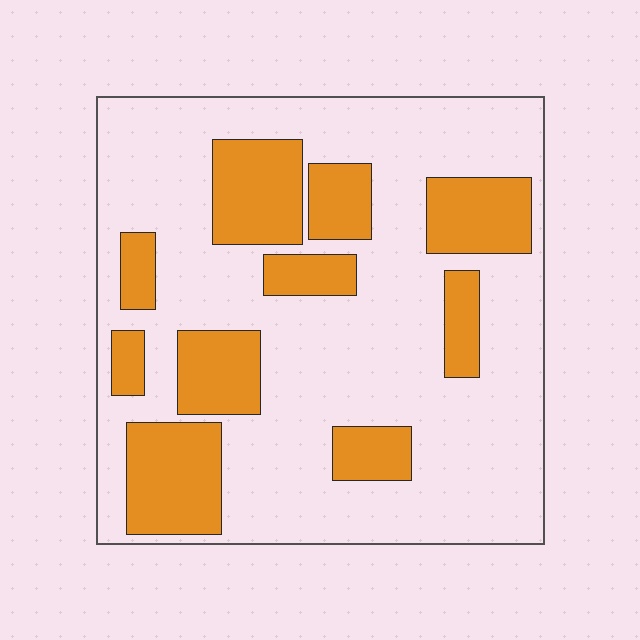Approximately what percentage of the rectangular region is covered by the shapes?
Approximately 30%.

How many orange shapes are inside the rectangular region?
10.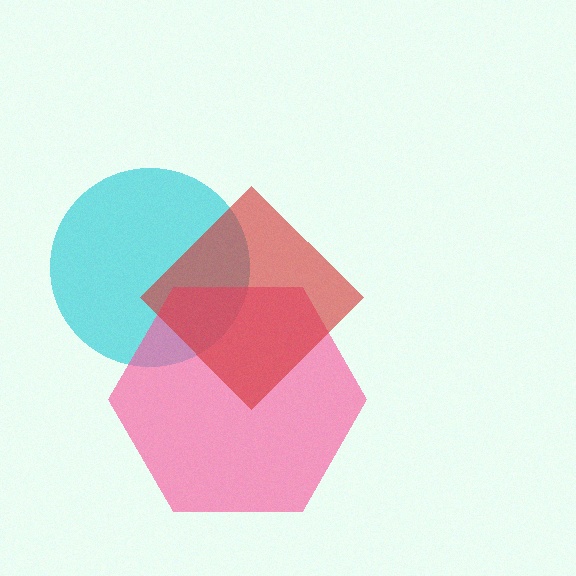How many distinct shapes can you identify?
There are 3 distinct shapes: a cyan circle, a pink hexagon, a red diamond.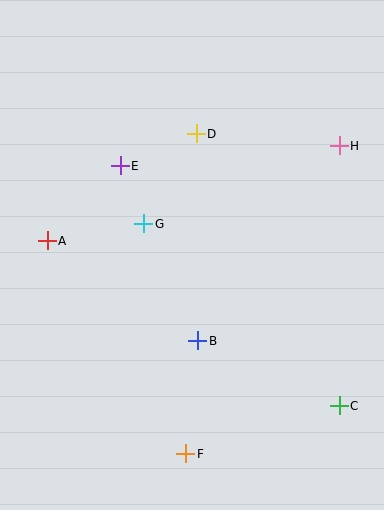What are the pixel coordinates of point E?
Point E is at (120, 166).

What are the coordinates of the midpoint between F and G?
The midpoint between F and G is at (165, 339).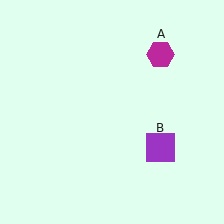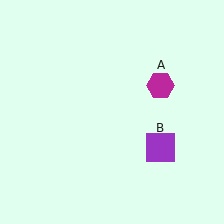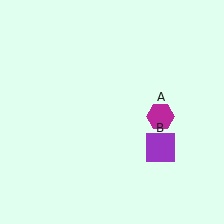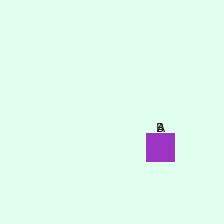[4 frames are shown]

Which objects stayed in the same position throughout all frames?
Purple square (object B) remained stationary.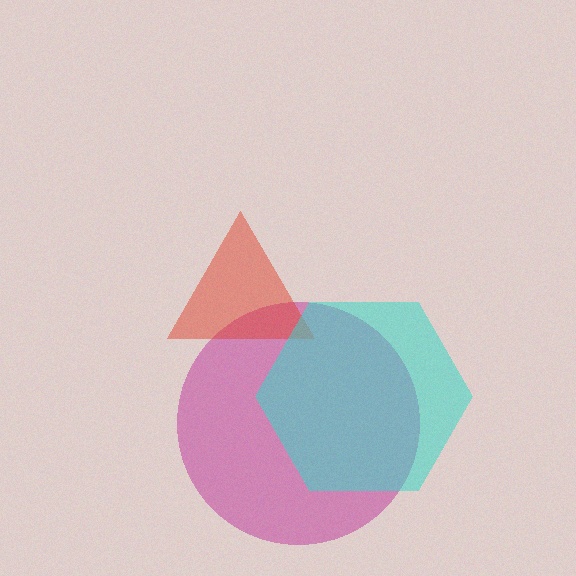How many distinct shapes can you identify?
There are 3 distinct shapes: a magenta circle, a red triangle, a cyan hexagon.